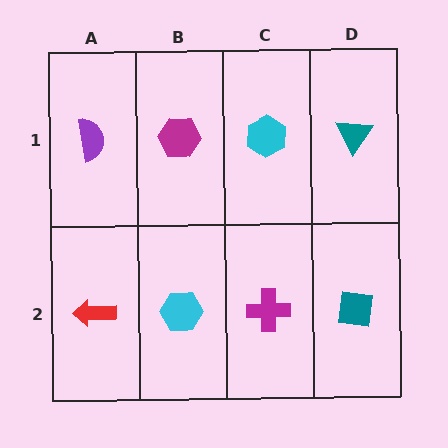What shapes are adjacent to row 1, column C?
A magenta cross (row 2, column C), a magenta hexagon (row 1, column B), a teal triangle (row 1, column D).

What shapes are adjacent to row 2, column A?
A purple semicircle (row 1, column A), a cyan hexagon (row 2, column B).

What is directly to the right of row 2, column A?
A cyan hexagon.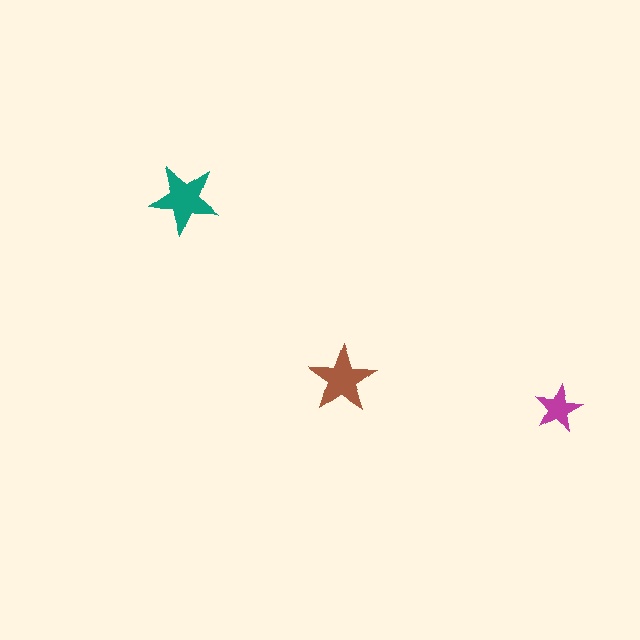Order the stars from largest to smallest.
the teal one, the brown one, the magenta one.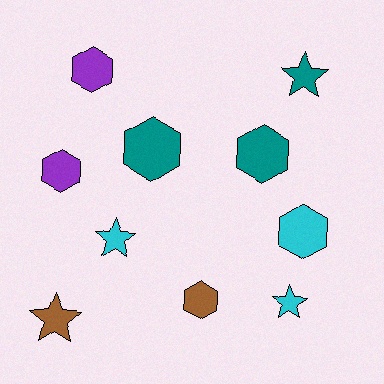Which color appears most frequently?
Cyan, with 3 objects.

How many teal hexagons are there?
There are 2 teal hexagons.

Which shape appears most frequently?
Hexagon, with 6 objects.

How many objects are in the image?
There are 10 objects.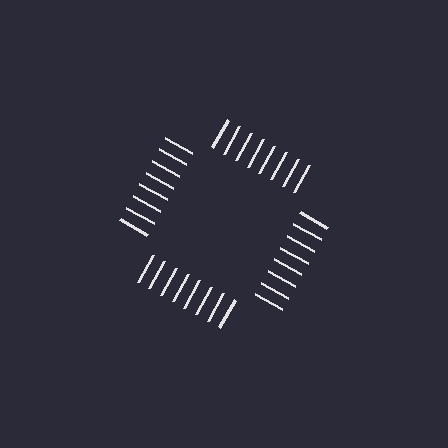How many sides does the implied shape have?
4 sides — the line-ends trace a square.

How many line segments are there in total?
32 — 8 along each of the 4 edges.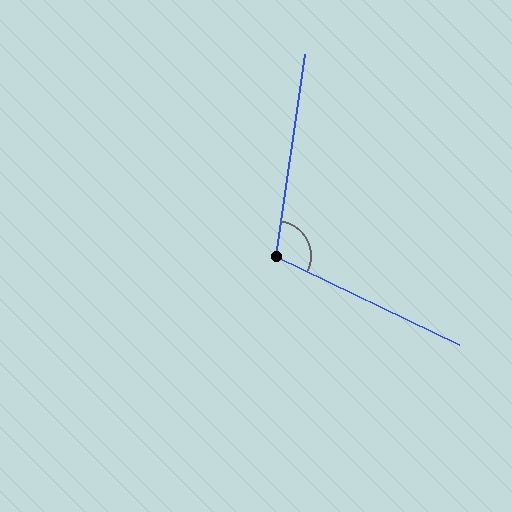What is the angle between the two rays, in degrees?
Approximately 107 degrees.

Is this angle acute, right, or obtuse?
It is obtuse.